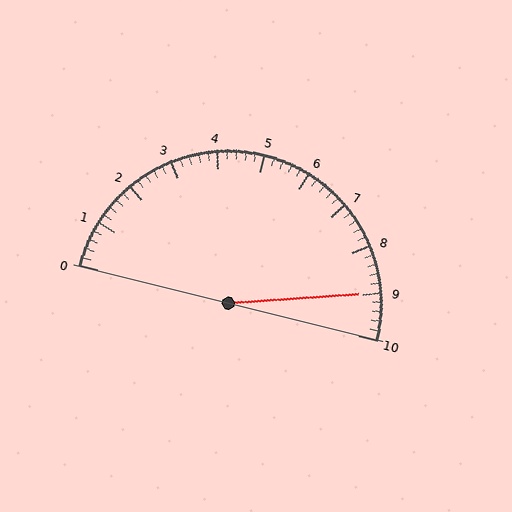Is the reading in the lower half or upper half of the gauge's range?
The reading is in the upper half of the range (0 to 10).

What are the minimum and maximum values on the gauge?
The gauge ranges from 0 to 10.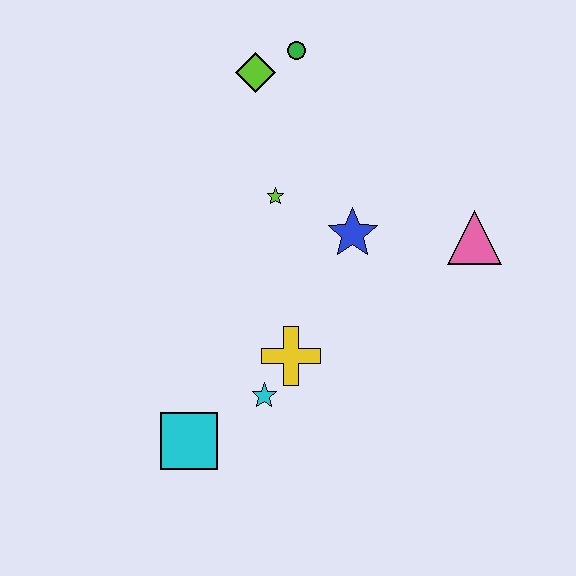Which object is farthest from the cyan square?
The green circle is farthest from the cyan square.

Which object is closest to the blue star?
The lime star is closest to the blue star.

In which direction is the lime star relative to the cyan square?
The lime star is above the cyan square.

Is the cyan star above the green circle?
No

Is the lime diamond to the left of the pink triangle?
Yes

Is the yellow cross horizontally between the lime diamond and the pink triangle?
Yes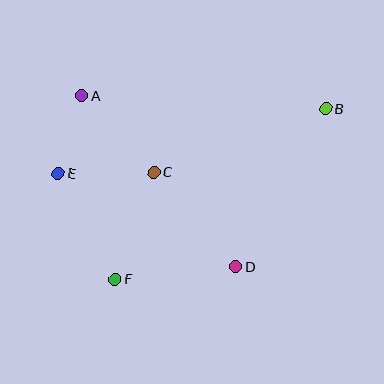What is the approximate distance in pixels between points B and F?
The distance between B and F is approximately 271 pixels.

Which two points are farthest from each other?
Points B and E are farthest from each other.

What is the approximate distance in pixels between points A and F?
The distance between A and F is approximately 187 pixels.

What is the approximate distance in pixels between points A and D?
The distance between A and D is approximately 231 pixels.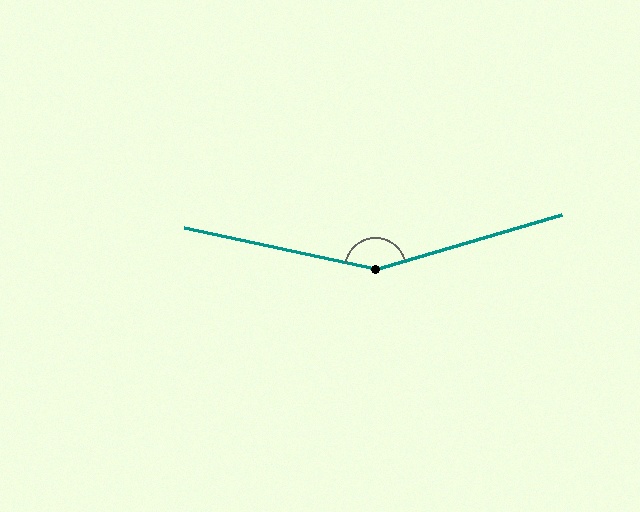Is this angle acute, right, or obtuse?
It is obtuse.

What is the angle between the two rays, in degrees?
Approximately 152 degrees.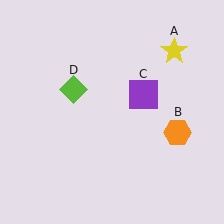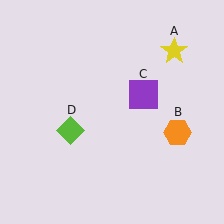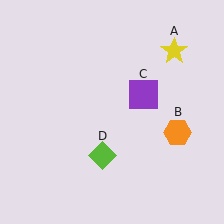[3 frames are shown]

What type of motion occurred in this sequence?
The lime diamond (object D) rotated counterclockwise around the center of the scene.